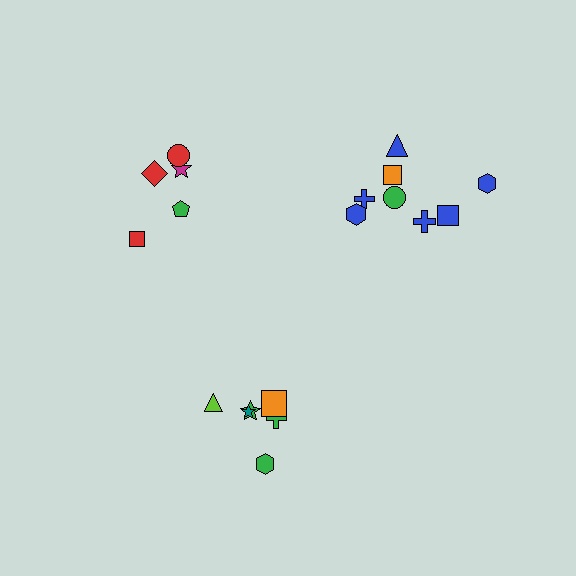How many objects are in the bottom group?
There are 6 objects.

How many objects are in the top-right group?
There are 8 objects.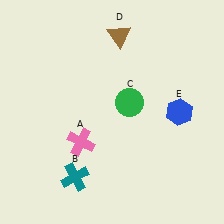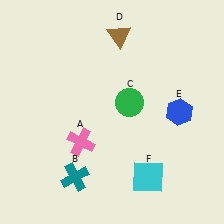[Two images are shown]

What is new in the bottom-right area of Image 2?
A cyan square (F) was added in the bottom-right area of Image 2.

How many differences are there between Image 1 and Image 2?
There is 1 difference between the two images.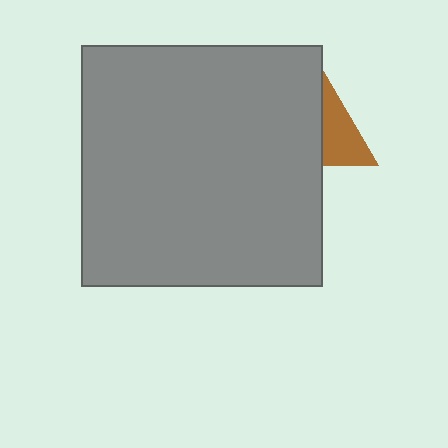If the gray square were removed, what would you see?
You would see the complete brown triangle.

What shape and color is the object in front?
The object in front is a gray square.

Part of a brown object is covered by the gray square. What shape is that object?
It is a triangle.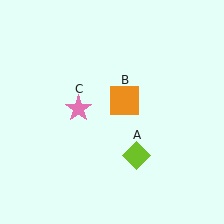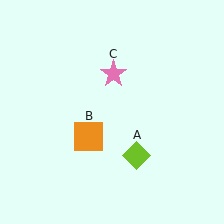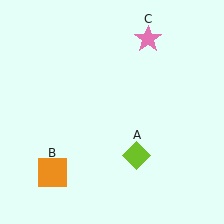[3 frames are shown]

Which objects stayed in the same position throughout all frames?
Lime diamond (object A) remained stationary.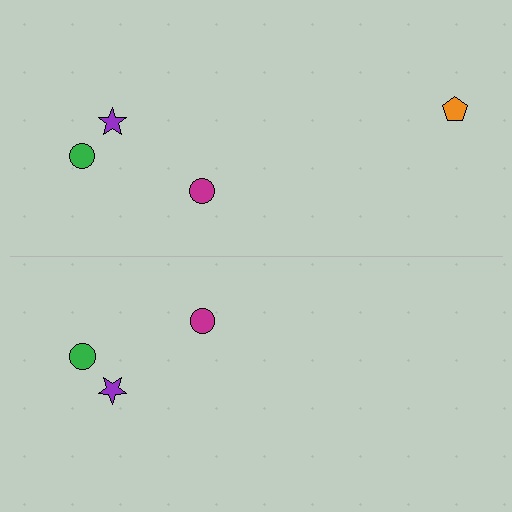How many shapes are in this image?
There are 7 shapes in this image.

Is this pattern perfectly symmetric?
No, the pattern is not perfectly symmetric. A orange pentagon is missing from the bottom side.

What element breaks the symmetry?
A orange pentagon is missing from the bottom side.